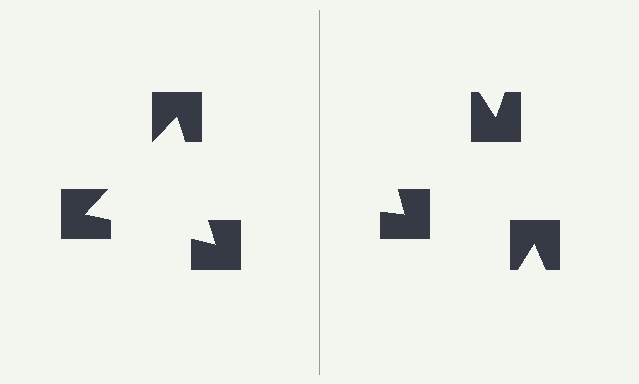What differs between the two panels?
The notched squares are positioned identically on both sides; only the wedge orientations differ. On the left they align to a triangle; on the right they are misaligned.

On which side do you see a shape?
An illusory triangle appears on the left side. On the right side the wedge cuts are rotated, so no coherent shape forms.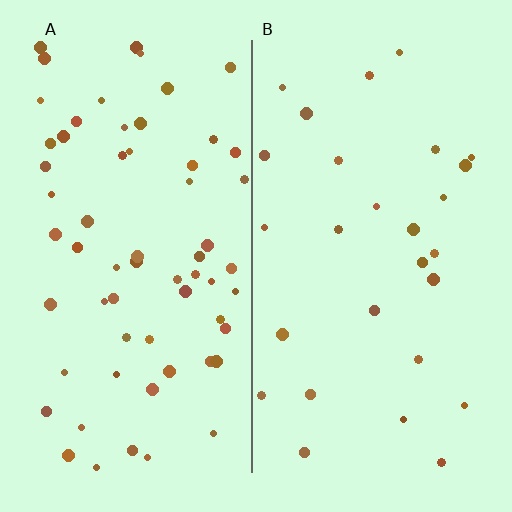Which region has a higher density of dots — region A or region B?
A (the left).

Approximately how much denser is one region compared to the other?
Approximately 2.2× — region A over region B.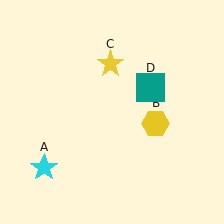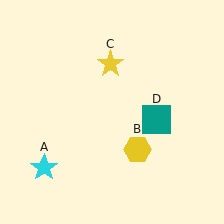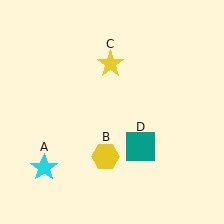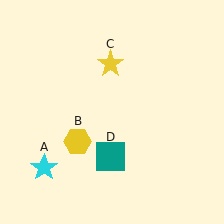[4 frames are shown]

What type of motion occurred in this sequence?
The yellow hexagon (object B), teal square (object D) rotated clockwise around the center of the scene.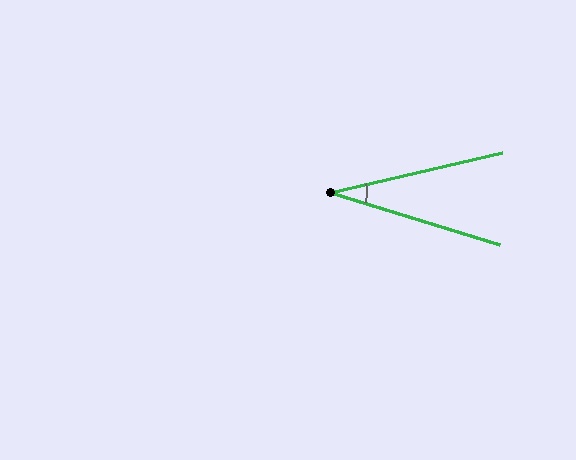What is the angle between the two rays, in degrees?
Approximately 30 degrees.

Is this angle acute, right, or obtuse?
It is acute.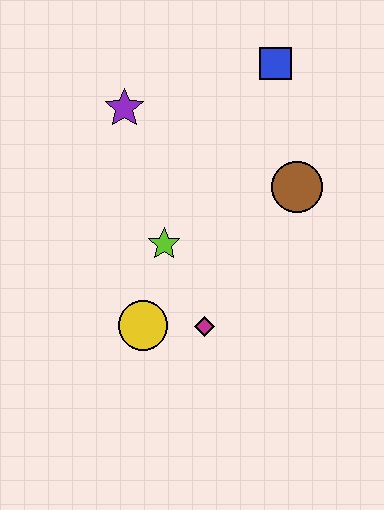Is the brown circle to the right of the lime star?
Yes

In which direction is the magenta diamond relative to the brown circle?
The magenta diamond is below the brown circle.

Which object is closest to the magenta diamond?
The yellow circle is closest to the magenta diamond.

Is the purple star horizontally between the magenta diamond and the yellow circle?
No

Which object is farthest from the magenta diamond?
The blue square is farthest from the magenta diamond.